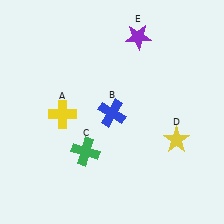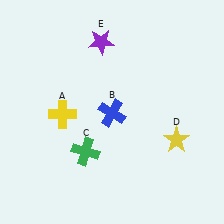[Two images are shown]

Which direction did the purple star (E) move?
The purple star (E) moved left.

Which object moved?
The purple star (E) moved left.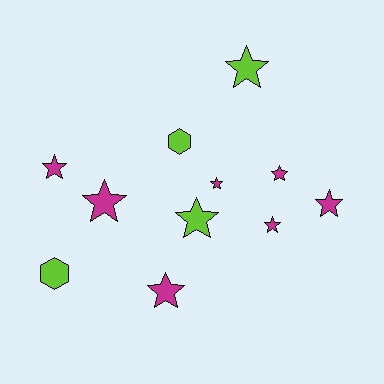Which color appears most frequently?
Magenta, with 7 objects.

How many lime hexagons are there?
There are 2 lime hexagons.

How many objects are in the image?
There are 11 objects.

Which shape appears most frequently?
Star, with 9 objects.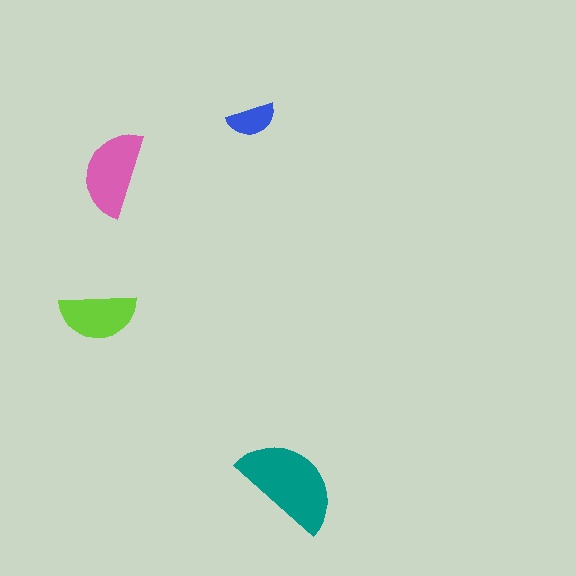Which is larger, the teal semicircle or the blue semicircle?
The teal one.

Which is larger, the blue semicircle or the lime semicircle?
The lime one.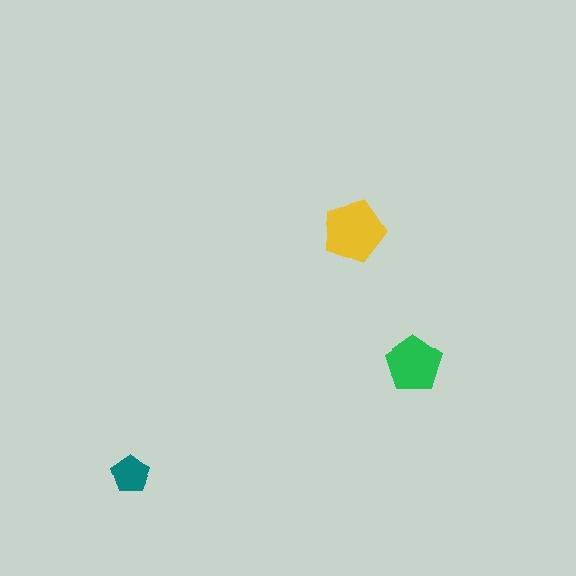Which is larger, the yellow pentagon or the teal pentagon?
The yellow one.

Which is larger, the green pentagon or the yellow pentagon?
The yellow one.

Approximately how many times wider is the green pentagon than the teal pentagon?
About 1.5 times wider.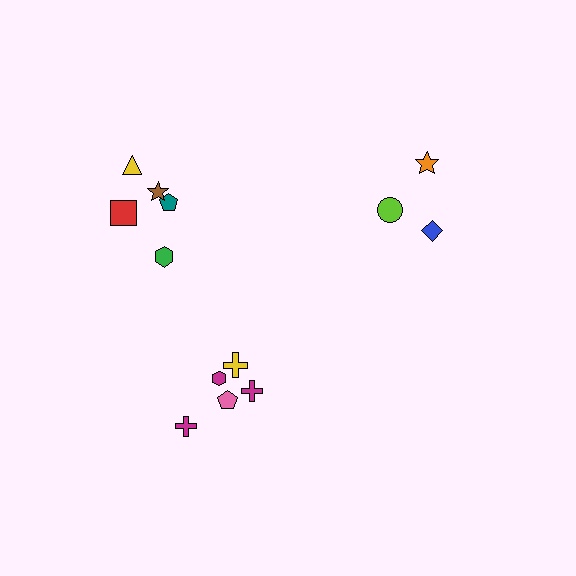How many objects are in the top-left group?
There are 5 objects.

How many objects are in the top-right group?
There are 3 objects.